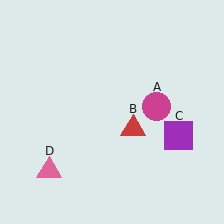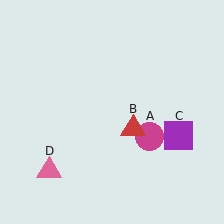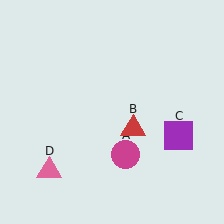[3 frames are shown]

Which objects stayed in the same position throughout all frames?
Red triangle (object B) and purple square (object C) and pink triangle (object D) remained stationary.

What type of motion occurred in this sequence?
The magenta circle (object A) rotated clockwise around the center of the scene.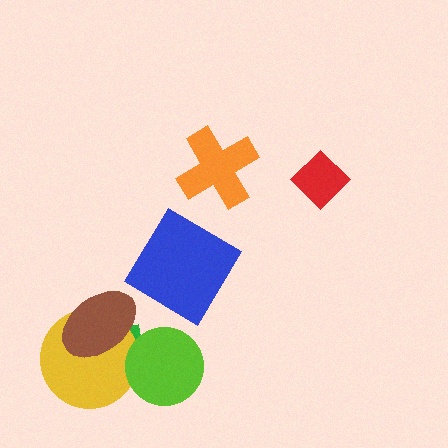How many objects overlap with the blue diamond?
0 objects overlap with the blue diamond.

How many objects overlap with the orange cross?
0 objects overlap with the orange cross.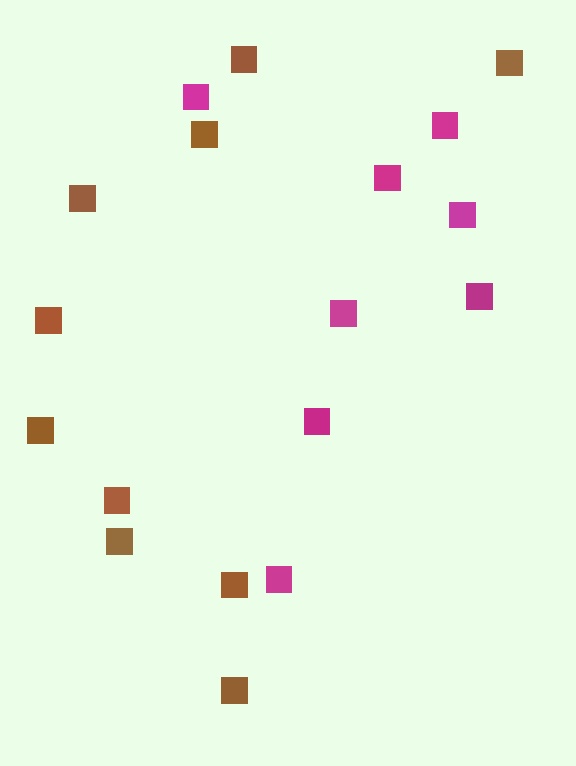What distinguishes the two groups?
There are 2 groups: one group of brown squares (10) and one group of magenta squares (8).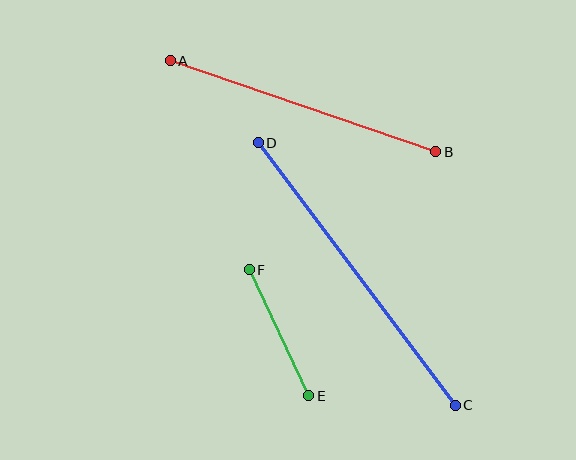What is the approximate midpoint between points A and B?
The midpoint is at approximately (303, 106) pixels.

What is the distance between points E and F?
The distance is approximately 139 pixels.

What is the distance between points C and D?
The distance is approximately 328 pixels.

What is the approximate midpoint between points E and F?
The midpoint is at approximately (279, 333) pixels.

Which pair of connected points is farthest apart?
Points C and D are farthest apart.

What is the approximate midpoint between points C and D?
The midpoint is at approximately (357, 274) pixels.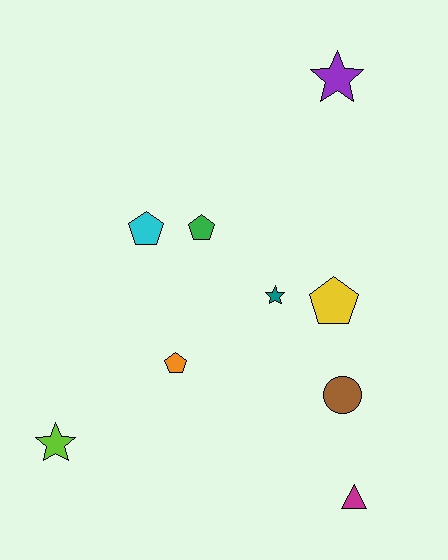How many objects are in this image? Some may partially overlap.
There are 9 objects.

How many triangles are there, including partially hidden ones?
There is 1 triangle.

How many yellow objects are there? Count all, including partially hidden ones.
There is 1 yellow object.